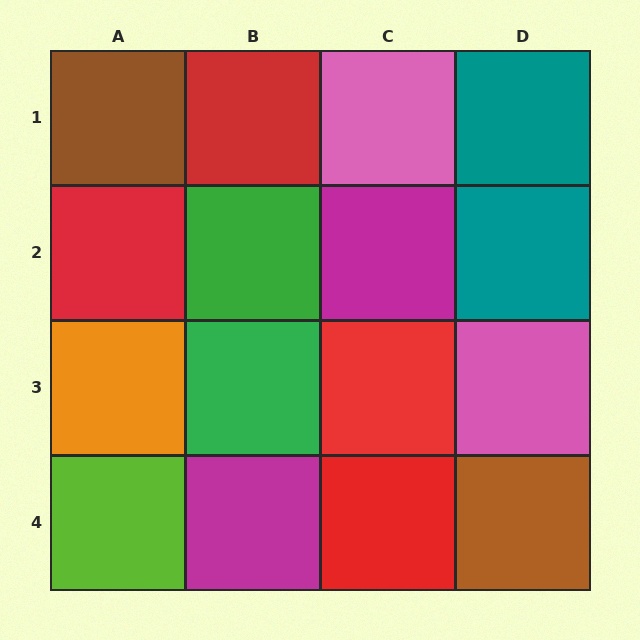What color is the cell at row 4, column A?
Lime.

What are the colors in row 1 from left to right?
Brown, red, pink, teal.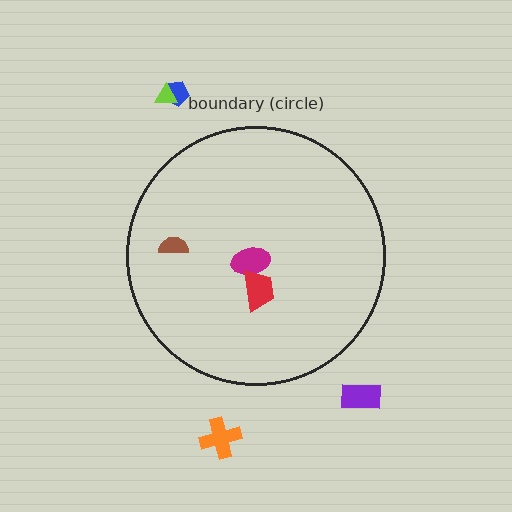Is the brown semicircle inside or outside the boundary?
Inside.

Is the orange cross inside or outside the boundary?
Outside.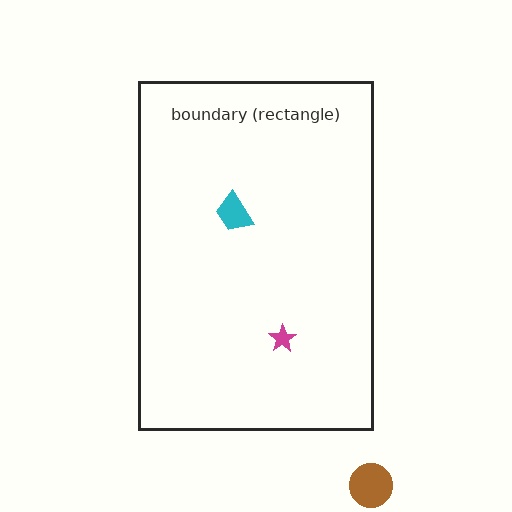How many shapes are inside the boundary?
2 inside, 1 outside.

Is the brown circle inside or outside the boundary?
Outside.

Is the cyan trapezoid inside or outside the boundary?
Inside.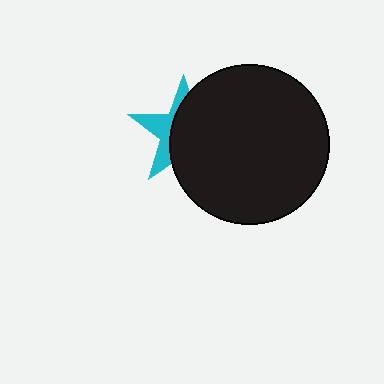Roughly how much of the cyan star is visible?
A small part of it is visible (roughly 37%).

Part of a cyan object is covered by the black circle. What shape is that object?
It is a star.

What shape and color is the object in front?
The object in front is a black circle.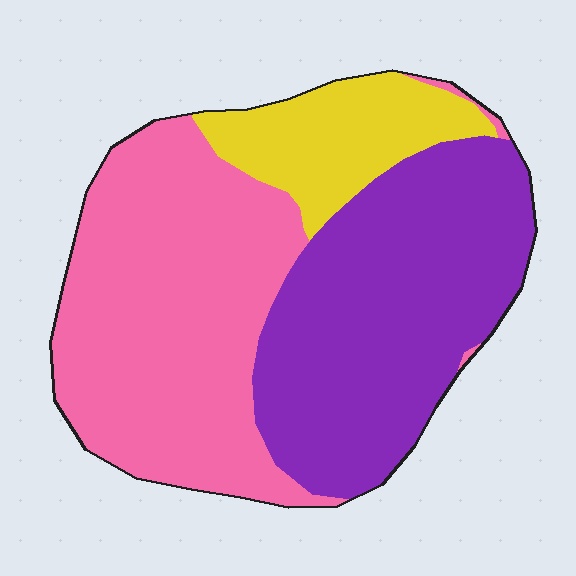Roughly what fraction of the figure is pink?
Pink covers about 45% of the figure.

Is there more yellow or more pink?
Pink.